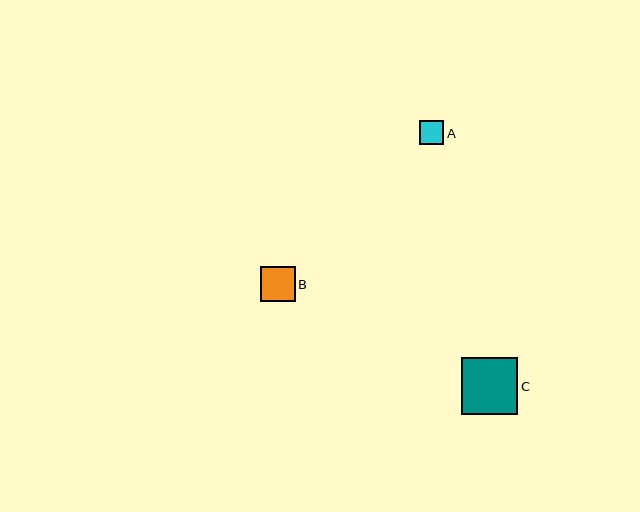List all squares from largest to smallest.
From largest to smallest: C, B, A.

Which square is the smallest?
Square A is the smallest with a size of approximately 24 pixels.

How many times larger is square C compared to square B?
Square C is approximately 1.6 times the size of square B.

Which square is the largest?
Square C is the largest with a size of approximately 57 pixels.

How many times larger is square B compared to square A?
Square B is approximately 1.4 times the size of square A.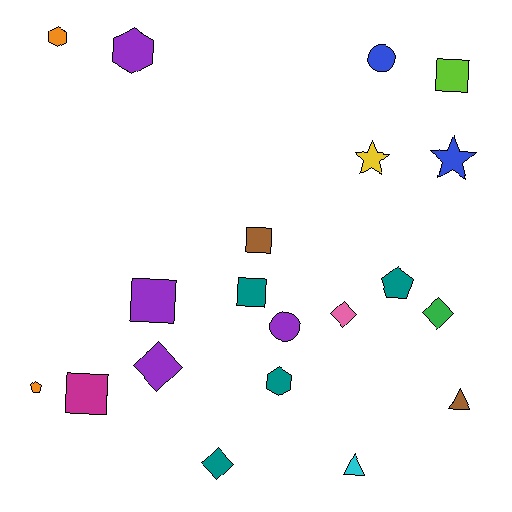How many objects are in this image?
There are 20 objects.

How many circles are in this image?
There are 2 circles.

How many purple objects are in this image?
There are 4 purple objects.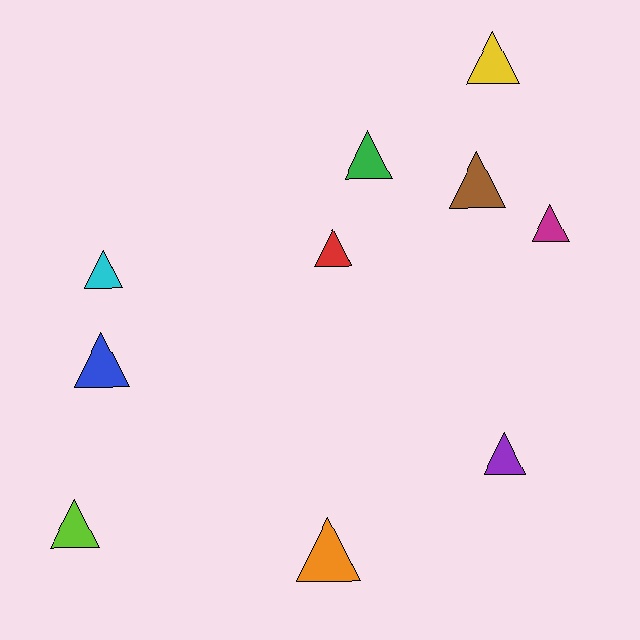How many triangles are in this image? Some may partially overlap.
There are 10 triangles.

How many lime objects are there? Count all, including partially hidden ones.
There is 1 lime object.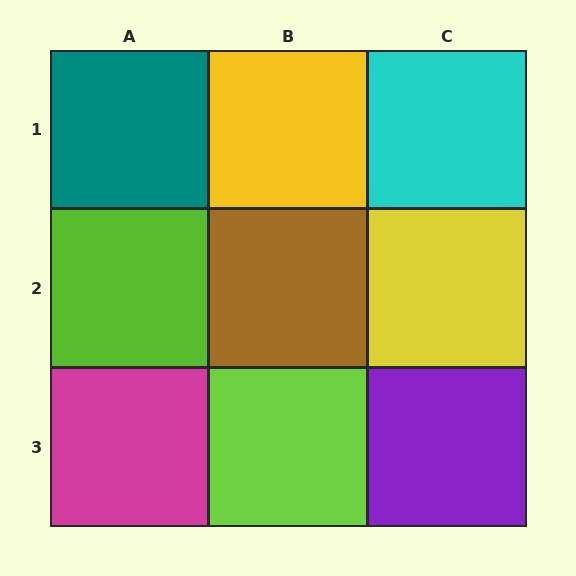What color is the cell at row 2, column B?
Brown.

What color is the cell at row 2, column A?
Lime.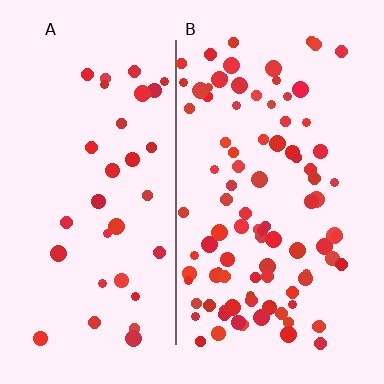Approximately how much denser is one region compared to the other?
Approximately 2.9× — region B over region A.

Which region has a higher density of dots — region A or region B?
B (the right).